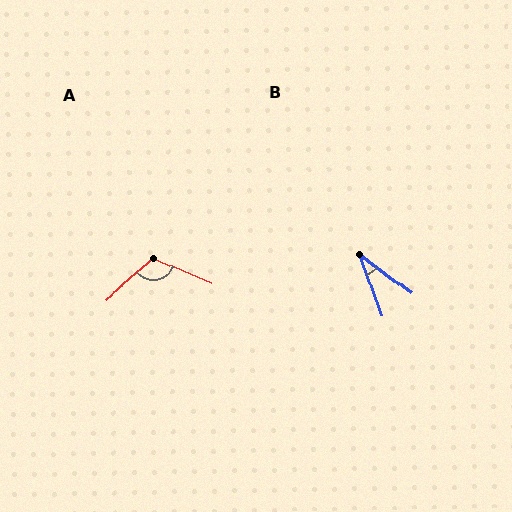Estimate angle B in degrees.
Approximately 33 degrees.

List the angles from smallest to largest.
B (33°), A (116°).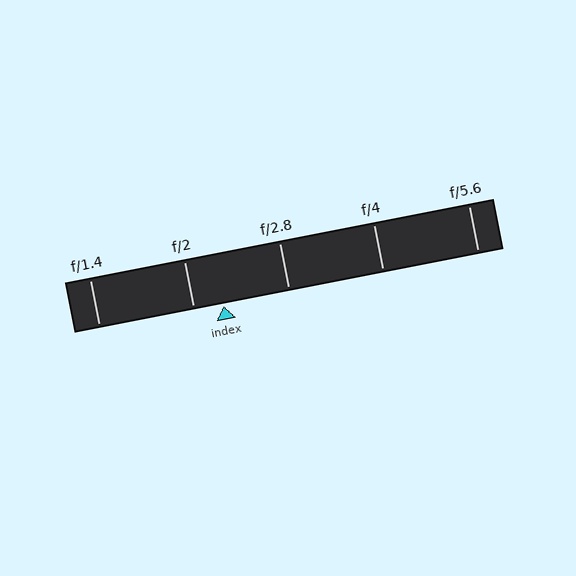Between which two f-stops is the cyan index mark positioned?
The index mark is between f/2 and f/2.8.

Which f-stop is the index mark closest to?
The index mark is closest to f/2.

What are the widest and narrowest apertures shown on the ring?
The widest aperture shown is f/1.4 and the narrowest is f/5.6.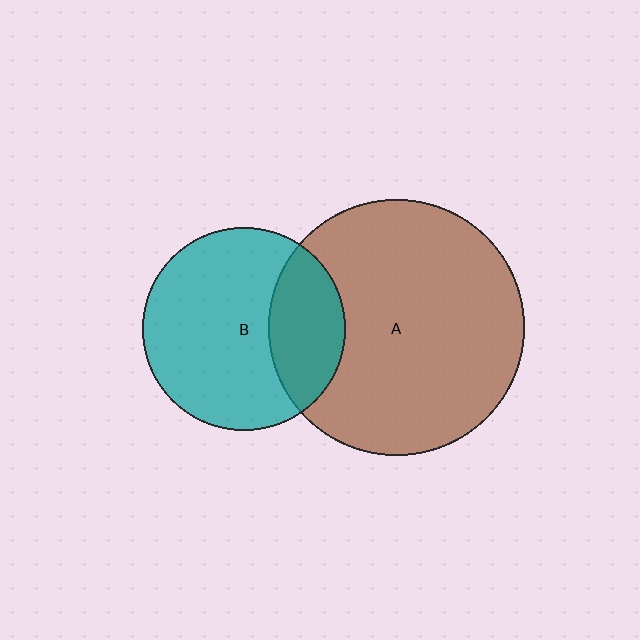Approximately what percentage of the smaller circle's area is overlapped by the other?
Approximately 30%.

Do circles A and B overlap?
Yes.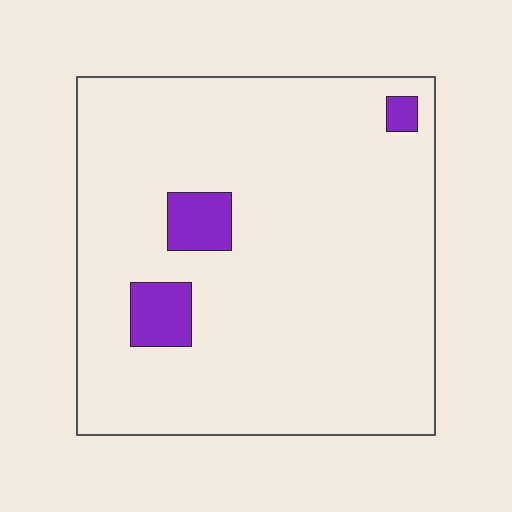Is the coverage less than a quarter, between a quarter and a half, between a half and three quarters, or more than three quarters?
Less than a quarter.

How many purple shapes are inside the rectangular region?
3.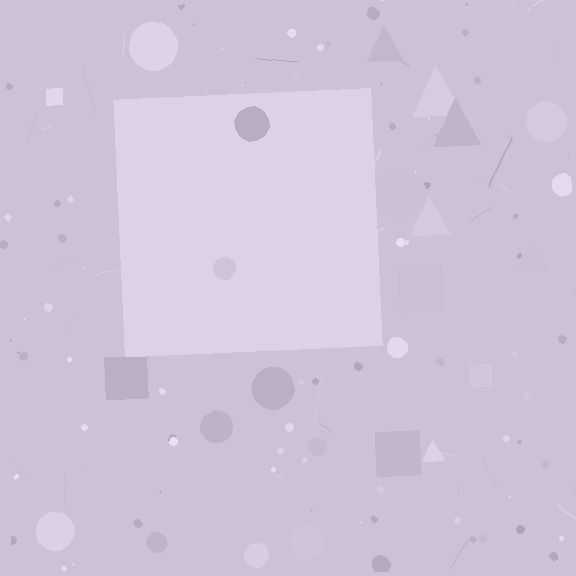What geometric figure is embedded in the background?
A square is embedded in the background.